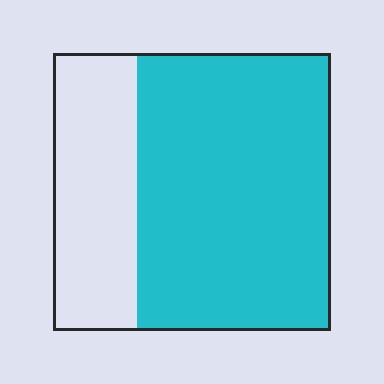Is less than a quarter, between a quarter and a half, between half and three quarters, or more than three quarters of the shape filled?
Between half and three quarters.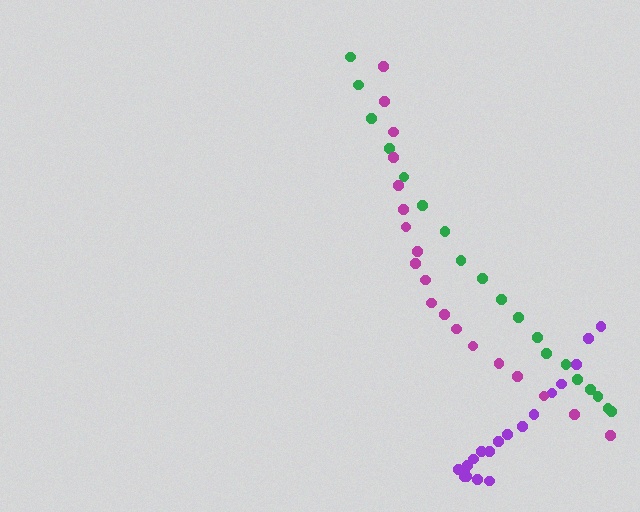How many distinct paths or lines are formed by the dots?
There are 3 distinct paths.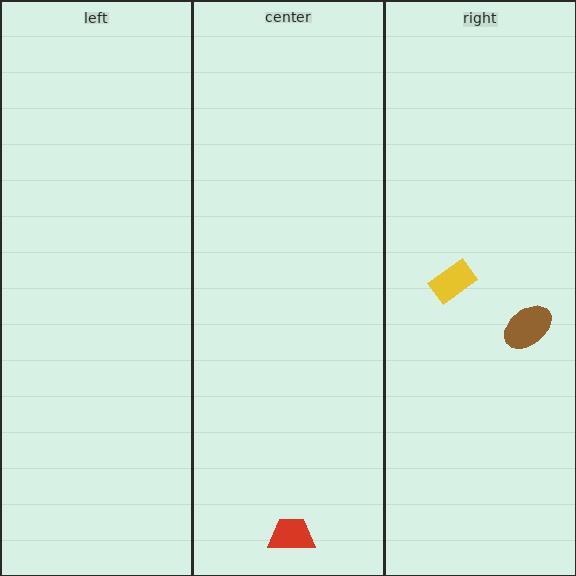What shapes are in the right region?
The yellow rectangle, the brown ellipse.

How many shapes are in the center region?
1.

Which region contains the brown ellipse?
The right region.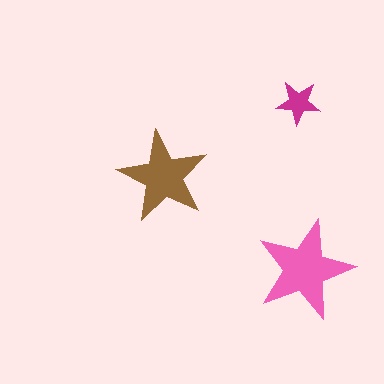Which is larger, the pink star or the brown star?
The pink one.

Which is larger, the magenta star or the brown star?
The brown one.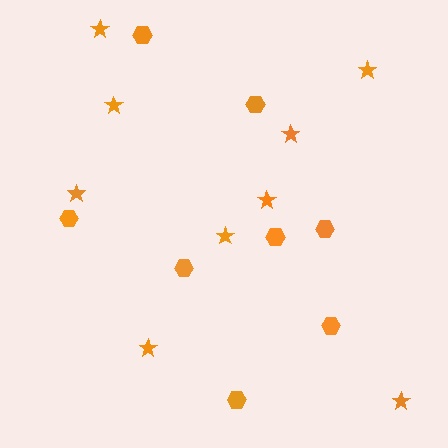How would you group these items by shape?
There are 2 groups: one group of stars (9) and one group of hexagons (8).